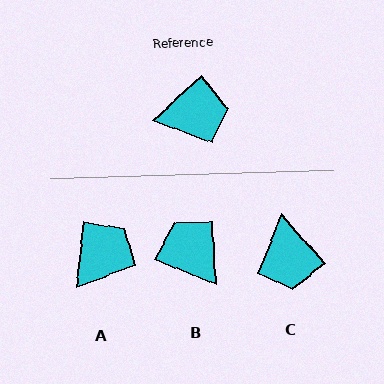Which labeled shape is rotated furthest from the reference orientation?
B, about 115 degrees away.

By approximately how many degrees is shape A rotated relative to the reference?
Approximately 41 degrees counter-clockwise.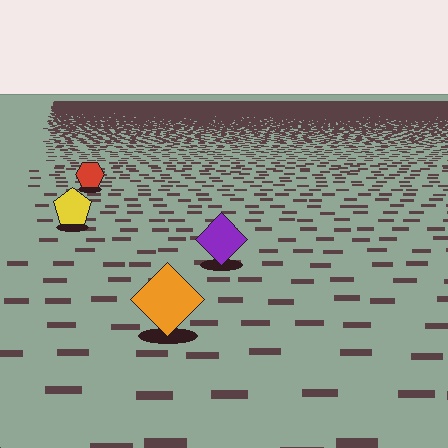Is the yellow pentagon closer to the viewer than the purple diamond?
No. The purple diamond is closer — you can tell from the texture gradient: the ground texture is coarser near it.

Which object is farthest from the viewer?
The red hexagon is farthest from the viewer. It appears smaller and the ground texture around it is denser.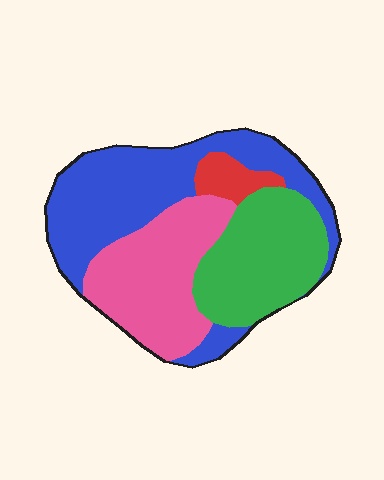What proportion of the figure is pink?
Pink covers around 30% of the figure.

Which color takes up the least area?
Red, at roughly 5%.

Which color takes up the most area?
Blue, at roughly 40%.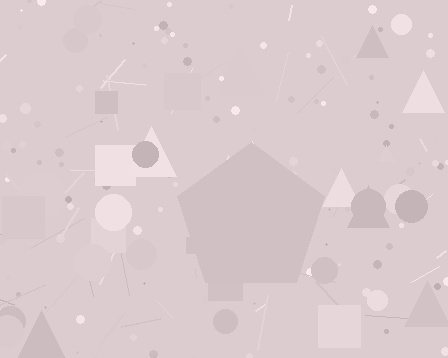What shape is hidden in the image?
A pentagon is hidden in the image.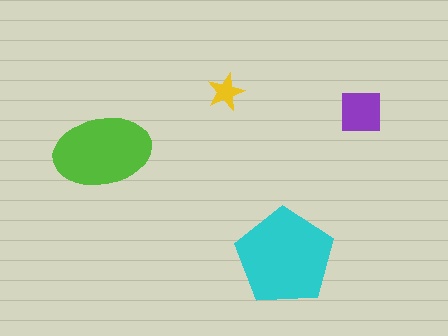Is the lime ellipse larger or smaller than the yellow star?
Larger.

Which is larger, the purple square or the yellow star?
The purple square.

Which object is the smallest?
The yellow star.